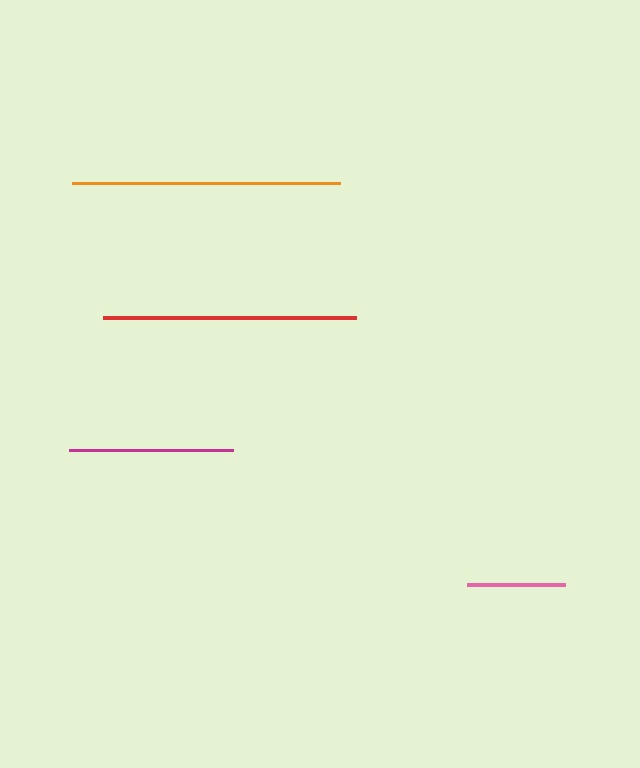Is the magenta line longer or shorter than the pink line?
The magenta line is longer than the pink line.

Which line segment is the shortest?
The pink line is the shortest at approximately 98 pixels.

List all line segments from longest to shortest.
From longest to shortest: orange, red, magenta, pink.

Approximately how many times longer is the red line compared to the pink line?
The red line is approximately 2.6 times the length of the pink line.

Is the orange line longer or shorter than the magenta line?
The orange line is longer than the magenta line.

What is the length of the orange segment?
The orange segment is approximately 268 pixels long.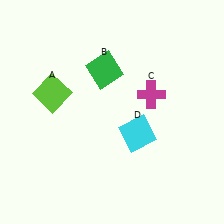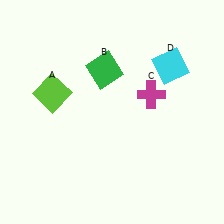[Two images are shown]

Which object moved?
The cyan square (D) moved up.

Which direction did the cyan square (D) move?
The cyan square (D) moved up.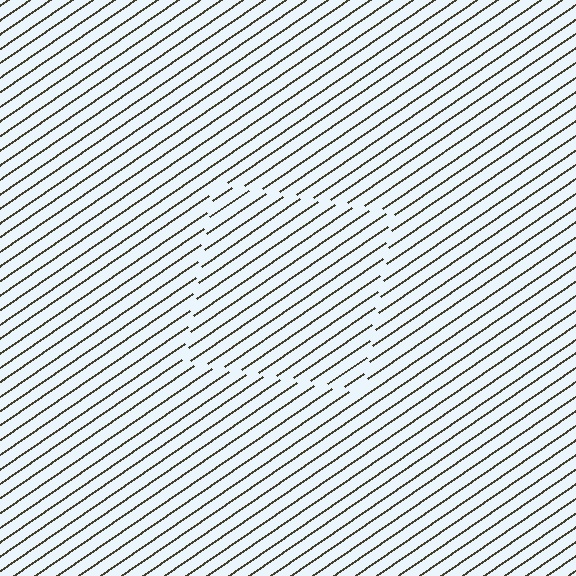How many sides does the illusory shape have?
4 sides — the line-ends trace a square.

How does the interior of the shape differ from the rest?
The interior of the shape contains the same grating, shifted by half a period — the contour is defined by the phase discontinuity where line-ends from the inner and outer gratings abut.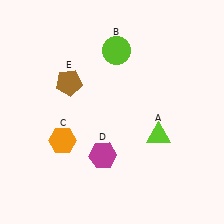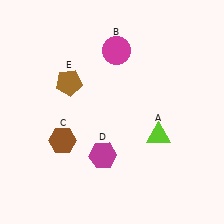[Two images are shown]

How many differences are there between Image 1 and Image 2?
There are 2 differences between the two images.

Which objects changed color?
B changed from lime to magenta. C changed from orange to brown.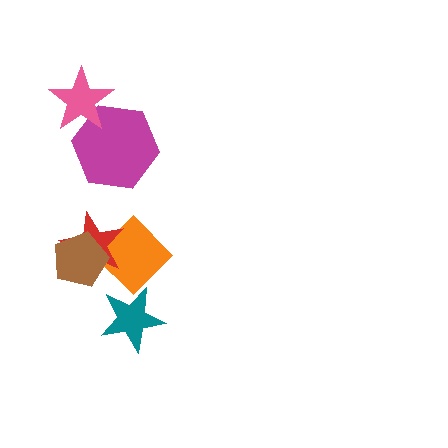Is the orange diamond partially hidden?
Yes, it is partially covered by another shape.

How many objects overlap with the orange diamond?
3 objects overlap with the orange diamond.